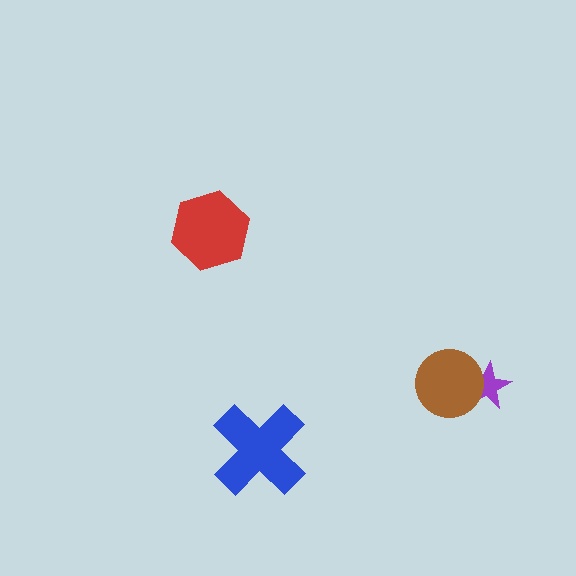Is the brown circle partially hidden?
No, no other shape covers it.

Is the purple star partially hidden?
Yes, it is partially covered by another shape.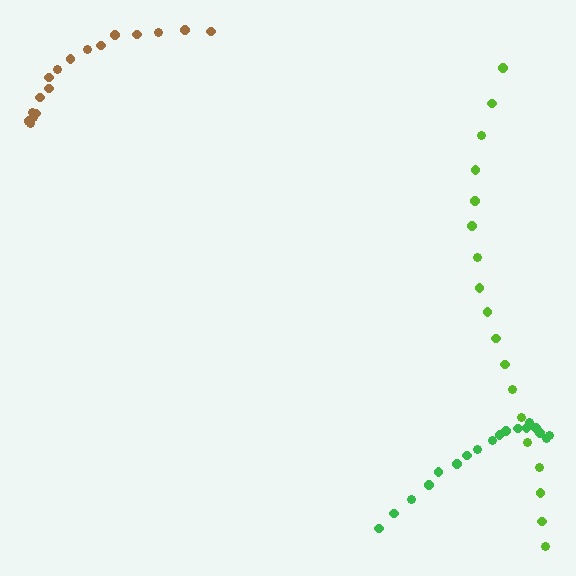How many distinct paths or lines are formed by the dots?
There are 3 distinct paths.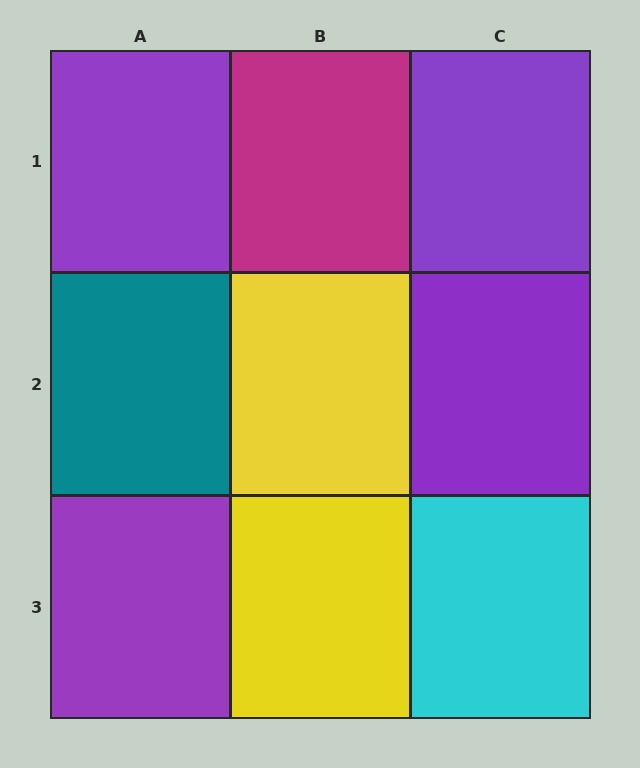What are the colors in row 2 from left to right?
Teal, yellow, purple.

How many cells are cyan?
1 cell is cyan.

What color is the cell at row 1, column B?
Magenta.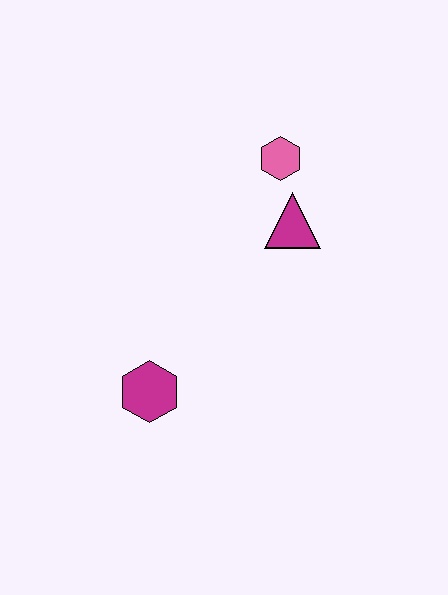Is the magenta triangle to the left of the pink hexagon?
No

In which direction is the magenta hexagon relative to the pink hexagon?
The magenta hexagon is below the pink hexagon.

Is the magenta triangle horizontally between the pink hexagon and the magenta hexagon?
No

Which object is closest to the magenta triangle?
The pink hexagon is closest to the magenta triangle.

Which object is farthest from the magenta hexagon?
The pink hexagon is farthest from the magenta hexagon.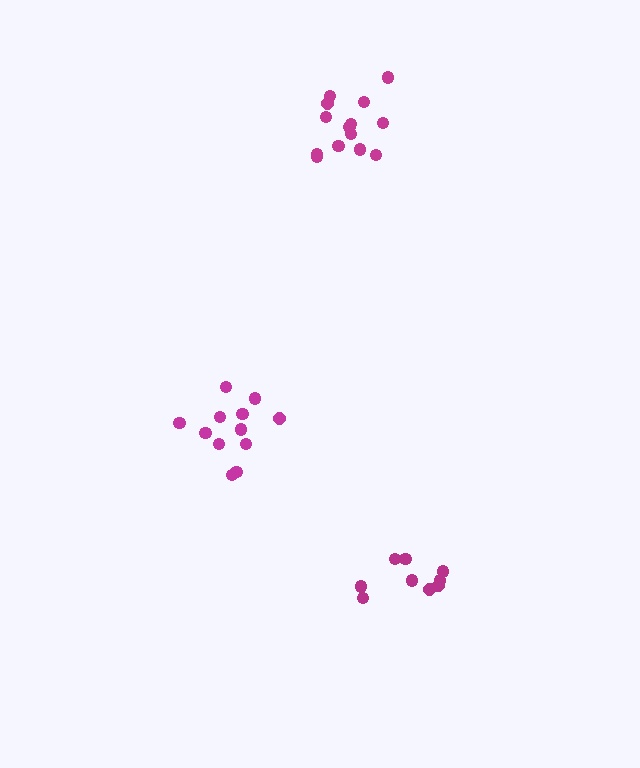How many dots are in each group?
Group 1: 10 dots, Group 2: 14 dots, Group 3: 12 dots (36 total).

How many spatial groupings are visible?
There are 3 spatial groupings.